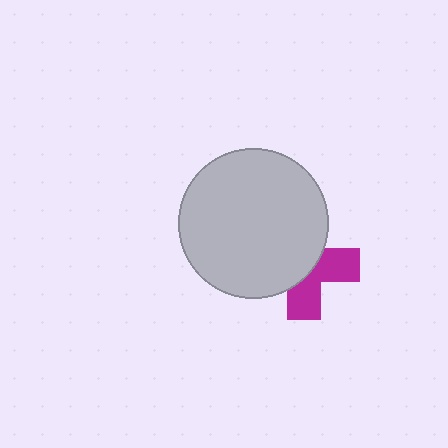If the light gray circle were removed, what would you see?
You would see the complete magenta cross.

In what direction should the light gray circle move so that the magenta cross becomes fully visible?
The light gray circle should move toward the upper-left. That is the shortest direction to clear the overlap and leave the magenta cross fully visible.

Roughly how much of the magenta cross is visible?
A small part of it is visible (roughly 43%).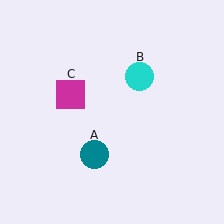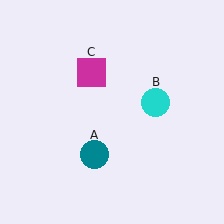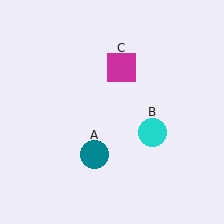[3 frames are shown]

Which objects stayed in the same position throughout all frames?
Teal circle (object A) remained stationary.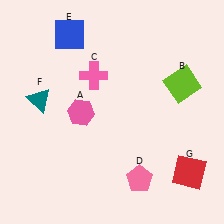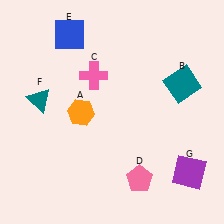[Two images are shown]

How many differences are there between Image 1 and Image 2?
There are 3 differences between the two images.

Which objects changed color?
A changed from pink to orange. B changed from lime to teal. G changed from red to purple.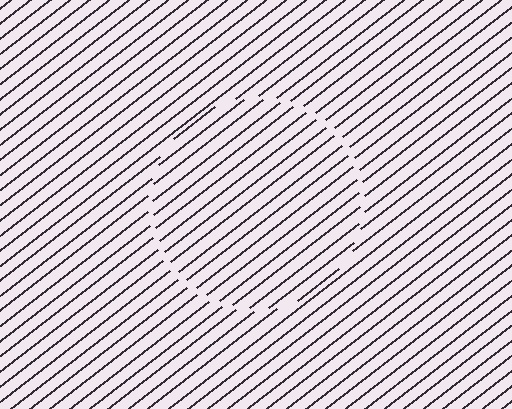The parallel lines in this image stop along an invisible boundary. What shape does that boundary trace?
An illusory circle. The interior of the shape contains the same grating, shifted by half a period — the contour is defined by the phase discontinuity where line-ends from the inner and outer gratings abut.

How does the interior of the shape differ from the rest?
The interior of the shape contains the same grating, shifted by half a period — the contour is defined by the phase discontinuity where line-ends from the inner and outer gratings abut.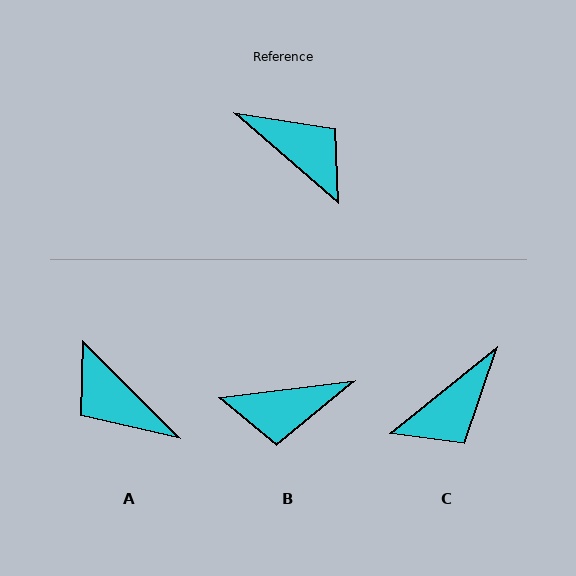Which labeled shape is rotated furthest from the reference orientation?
A, about 176 degrees away.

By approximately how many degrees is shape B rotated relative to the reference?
Approximately 132 degrees clockwise.